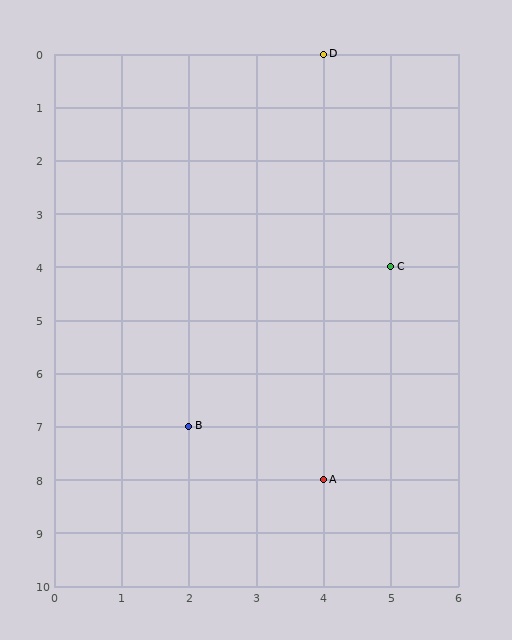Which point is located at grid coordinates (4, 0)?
Point D is at (4, 0).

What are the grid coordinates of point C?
Point C is at grid coordinates (5, 4).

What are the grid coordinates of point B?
Point B is at grid coordinates (2, 7).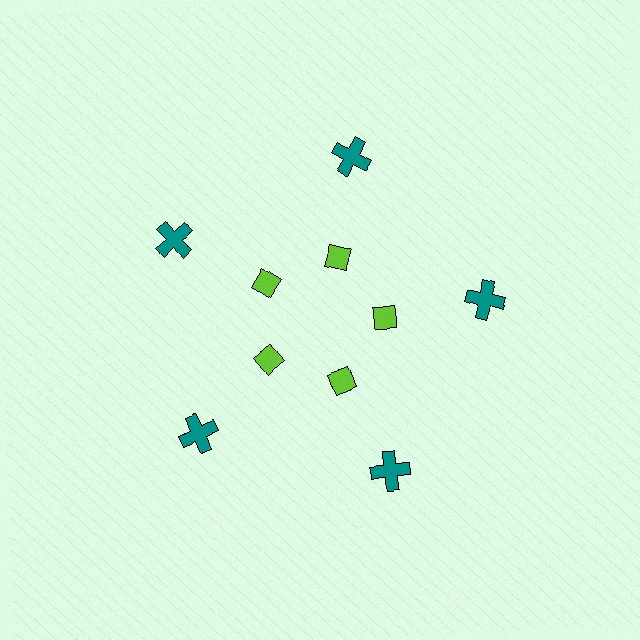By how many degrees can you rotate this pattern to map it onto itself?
The pattern maps onto itself every 72 degrees of rotation.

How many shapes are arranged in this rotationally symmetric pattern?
There are 10 shapes, arranged in 5 groups of 2.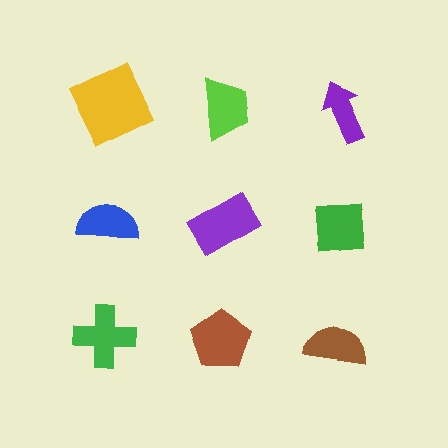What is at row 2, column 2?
A purple rectangle.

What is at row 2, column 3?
A green square.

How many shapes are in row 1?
3 shapes.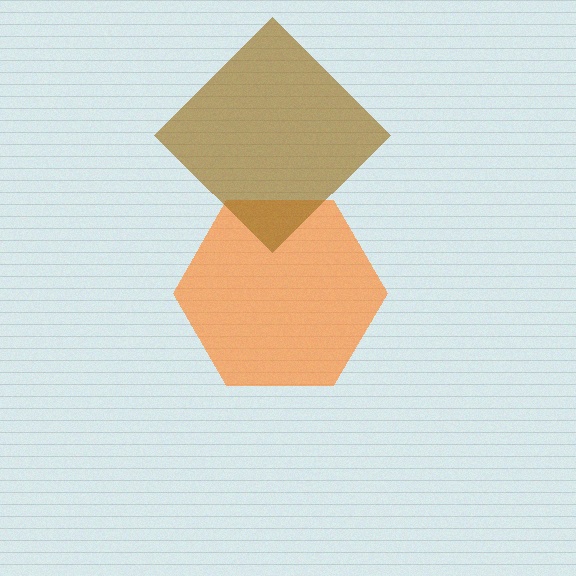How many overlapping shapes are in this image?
There are 2 overlapping shapes in the image.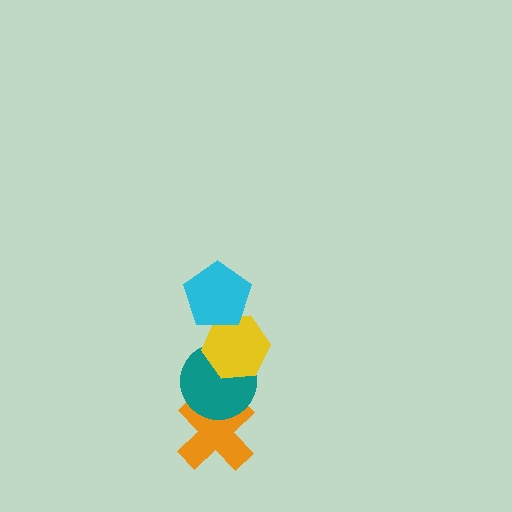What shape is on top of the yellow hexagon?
The cyan pentagon is on top of the yellow hexagon.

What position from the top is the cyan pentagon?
The cyan pentagon is 1st from the top.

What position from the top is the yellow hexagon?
The yellow hexagon is 2nd from the top.